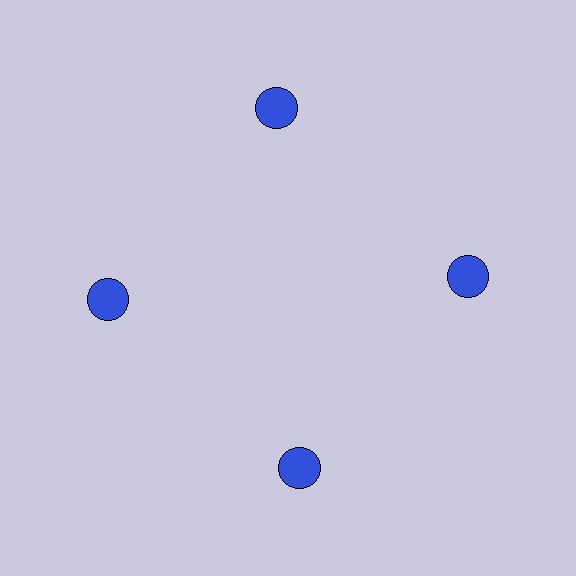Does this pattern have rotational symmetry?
Yes, this pattern has 4-fold rotational symmetry. It looks the same after rotating 90 degrees around the center.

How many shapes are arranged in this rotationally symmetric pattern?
There are 4 shapes, arranged in 4 groups of 1.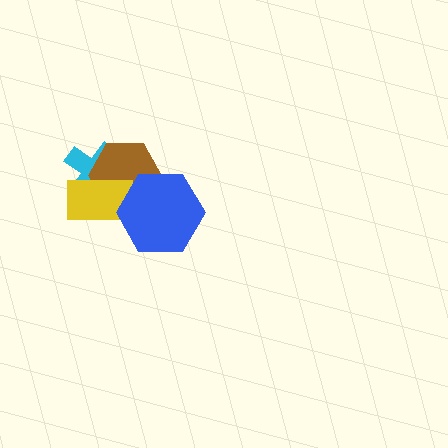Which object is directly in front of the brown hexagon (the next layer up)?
The yellow rectangle is directly in front of the brown hexagon.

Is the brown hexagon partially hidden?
Yes, it is partially covered by another shape.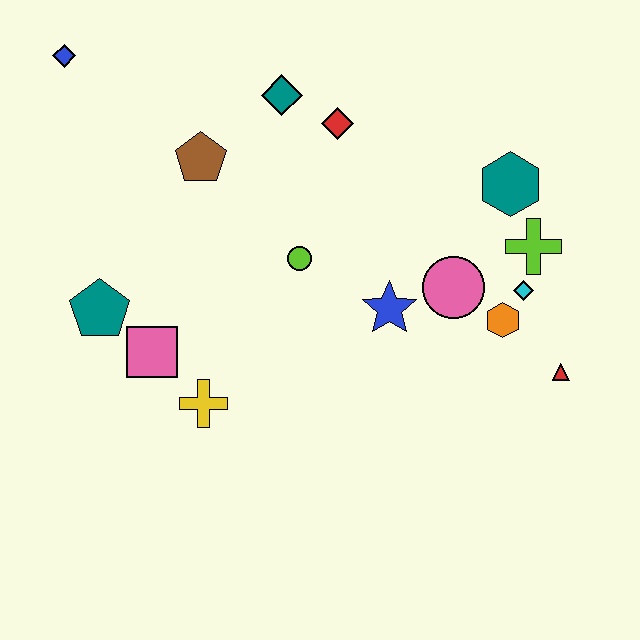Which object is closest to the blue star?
The pink circle is closest to the blue star.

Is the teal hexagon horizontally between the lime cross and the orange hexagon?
Yes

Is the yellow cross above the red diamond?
No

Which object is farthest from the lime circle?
The blue diamond is farthest from the lime circle.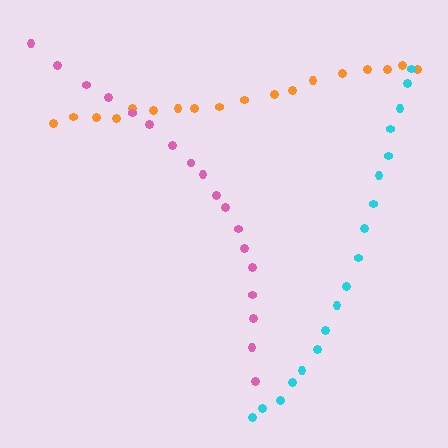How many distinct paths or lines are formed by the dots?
There are 3 distinct paths.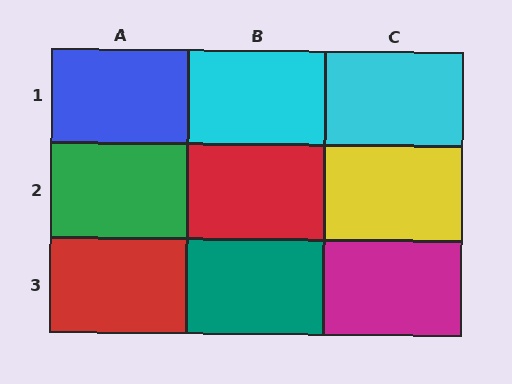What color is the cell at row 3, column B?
Teal.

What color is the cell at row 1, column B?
Cyan.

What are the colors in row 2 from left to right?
Green, red, yellow.